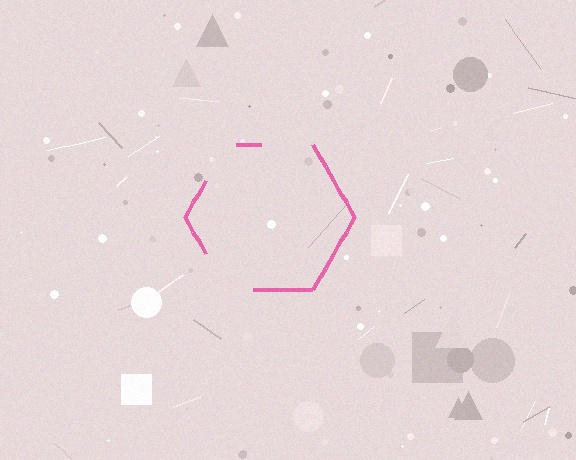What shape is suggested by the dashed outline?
The dashed outline suggests a hexagon.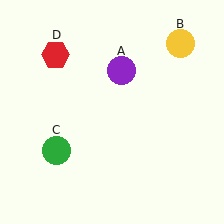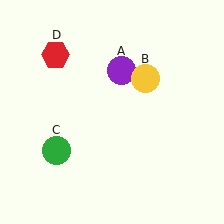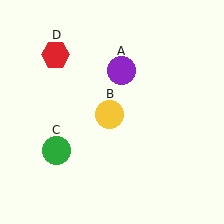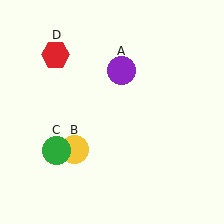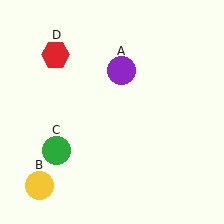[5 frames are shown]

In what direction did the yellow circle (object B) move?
The yellow circle (object B) moved down and to the left.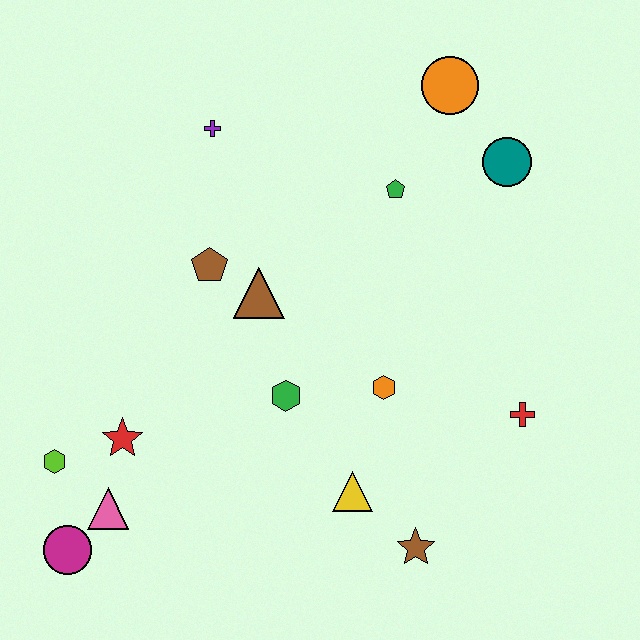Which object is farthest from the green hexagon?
The orange circle is farthest from the green hexagon.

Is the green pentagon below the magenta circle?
No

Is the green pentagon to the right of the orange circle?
No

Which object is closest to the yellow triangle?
The brown star is closest to the yellow triangle.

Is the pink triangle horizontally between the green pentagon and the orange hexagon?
No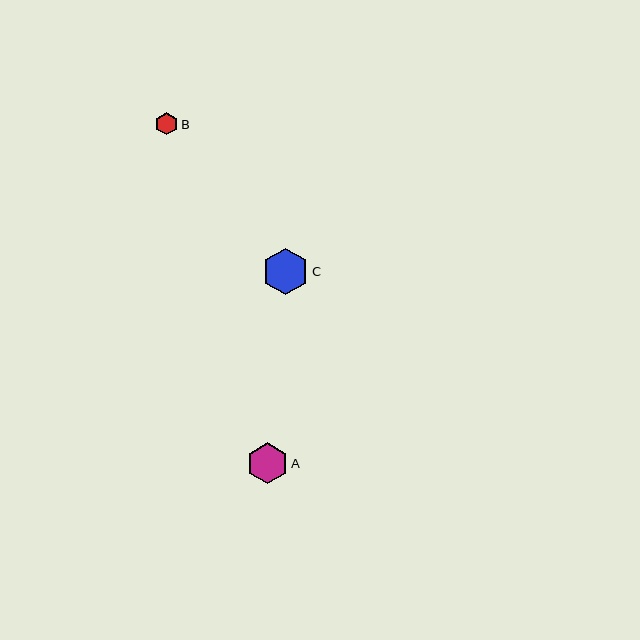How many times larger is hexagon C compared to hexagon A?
Hexagon C is approximately 1.1 times the size of hexagon A.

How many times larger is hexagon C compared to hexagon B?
Hexagon C is approximately 2.1 times the size of hexagon B.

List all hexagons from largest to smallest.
From largest to smallest: C, A, B.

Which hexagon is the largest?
Hexagon C is the largest with a size of approximately 46 pixels.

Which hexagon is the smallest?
Hexagon B is the smallest with a size of approximately 22 pixels.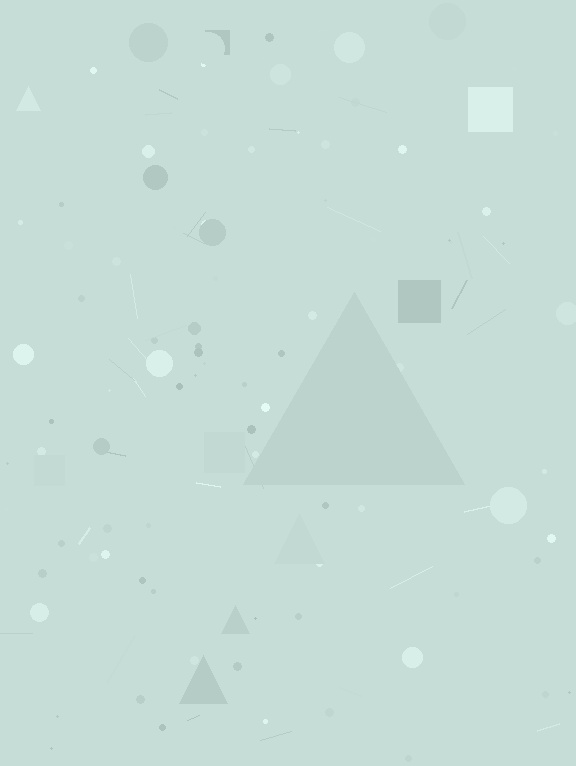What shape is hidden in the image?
A triangle is hidden in the image.